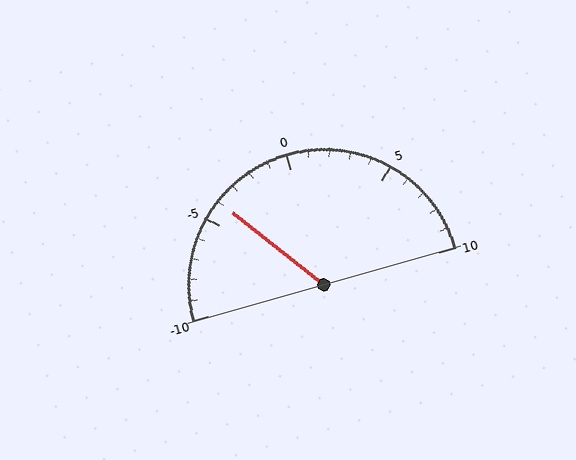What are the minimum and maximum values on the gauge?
The gauge ranges from -10 to 10.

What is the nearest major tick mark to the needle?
The nearest major tick mark is -5.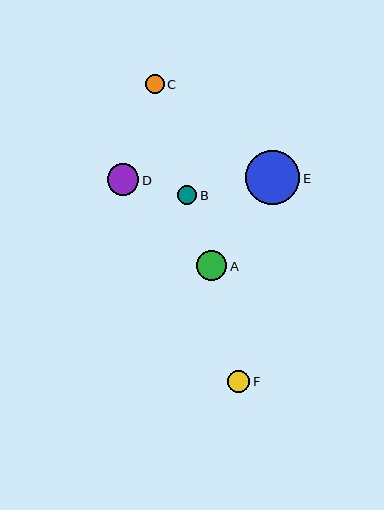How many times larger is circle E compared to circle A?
Circle E is approximately 1.8 times the size of circle A.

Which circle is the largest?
Circle E is the largest with a size of approximately 54 pixels.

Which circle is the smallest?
Circle C is the smallest with a size of approximately 19 pixels.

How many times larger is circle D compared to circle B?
Circle D is approximately 1.6 times the size of circle B.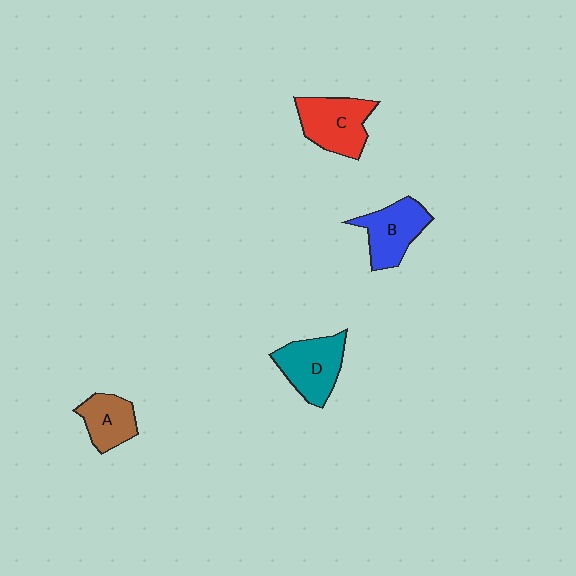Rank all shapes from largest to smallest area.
From largest to smallest: C (red), D (teal), B (blue), A (brown).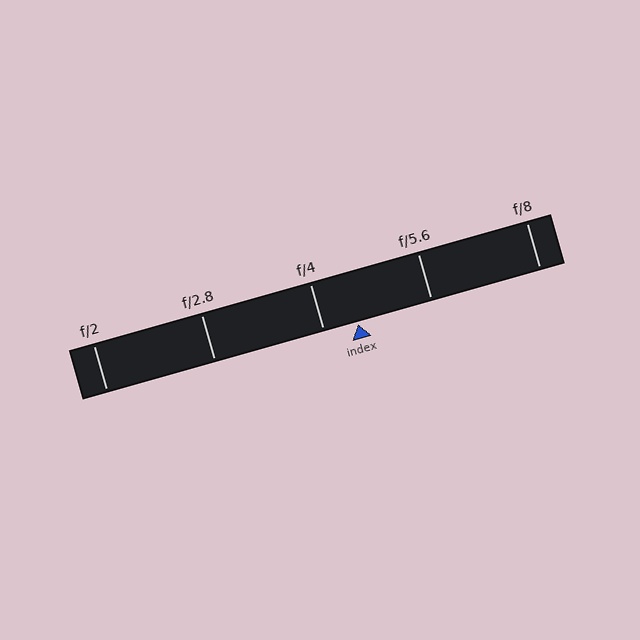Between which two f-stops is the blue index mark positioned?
The index mark is between f/4 and f/5.6.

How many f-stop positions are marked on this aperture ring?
There are 5 f-stop positions marked.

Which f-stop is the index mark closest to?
The index mark is closest to f/4.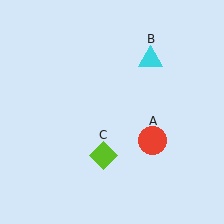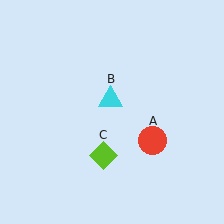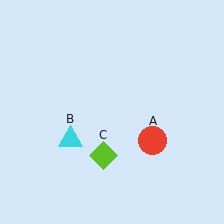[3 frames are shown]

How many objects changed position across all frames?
1 object changed position: cyan triangle (object B).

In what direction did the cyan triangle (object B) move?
The cyan triangle (object B) moved down and to the left.